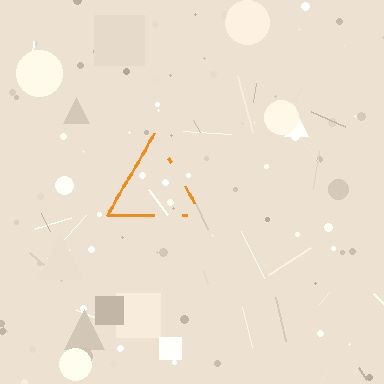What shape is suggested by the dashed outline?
The dashed outline suggests a triangle.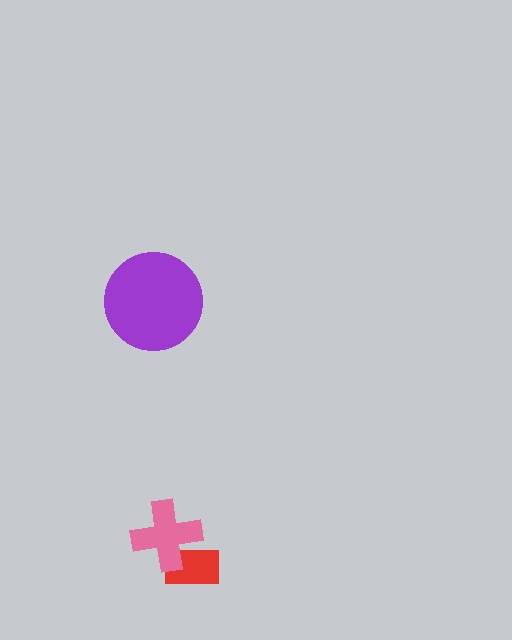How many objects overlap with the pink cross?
1 object overlaps with the pink cross.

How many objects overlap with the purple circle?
0 objects overlap with the purple circle.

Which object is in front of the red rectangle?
The pink cross is in front of the red rectangle.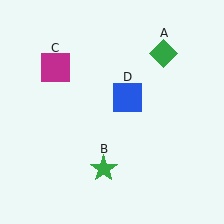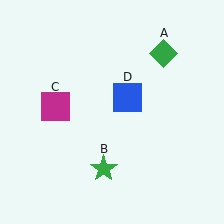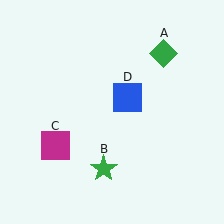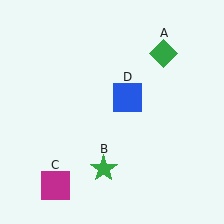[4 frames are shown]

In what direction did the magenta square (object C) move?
The magenta square (object C) moved down.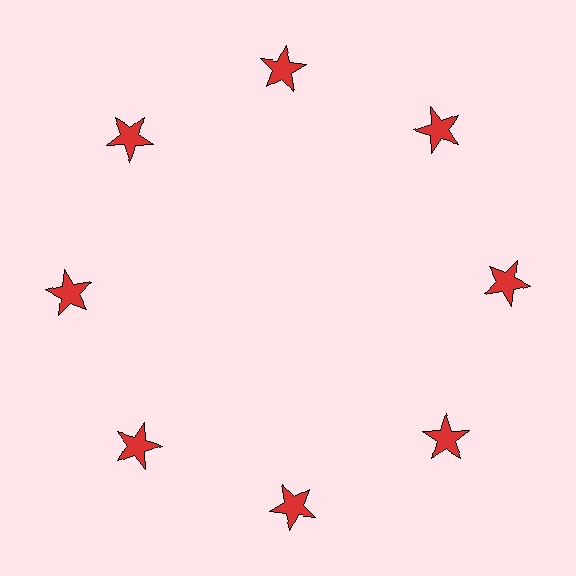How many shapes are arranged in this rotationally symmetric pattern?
There are 8 shapes, arranged in 8 groups of 1.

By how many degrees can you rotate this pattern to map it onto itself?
The pattern maps onto itself every 45 degrees of rotation.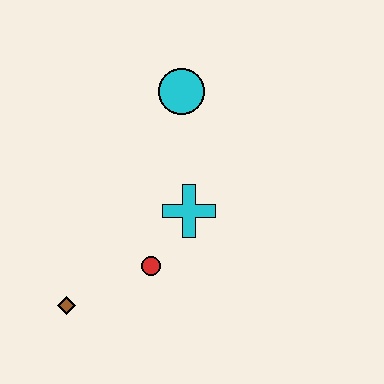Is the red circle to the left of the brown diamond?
No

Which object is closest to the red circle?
The cyan cross is closest to the red circle.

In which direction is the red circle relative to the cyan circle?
The red circle is below the cyan circle.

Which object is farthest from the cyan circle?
The brown diamond is farthest from the cyan circle.